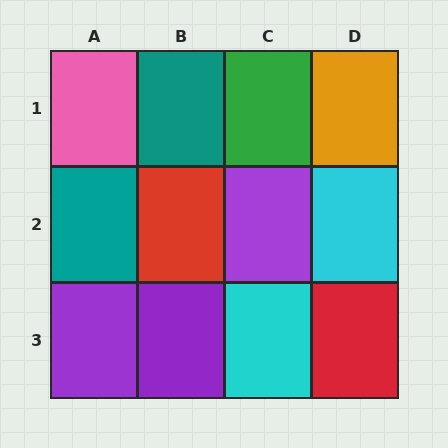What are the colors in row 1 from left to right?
Pink, teal, green, orange.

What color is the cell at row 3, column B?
Purple.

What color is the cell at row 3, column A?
Purple.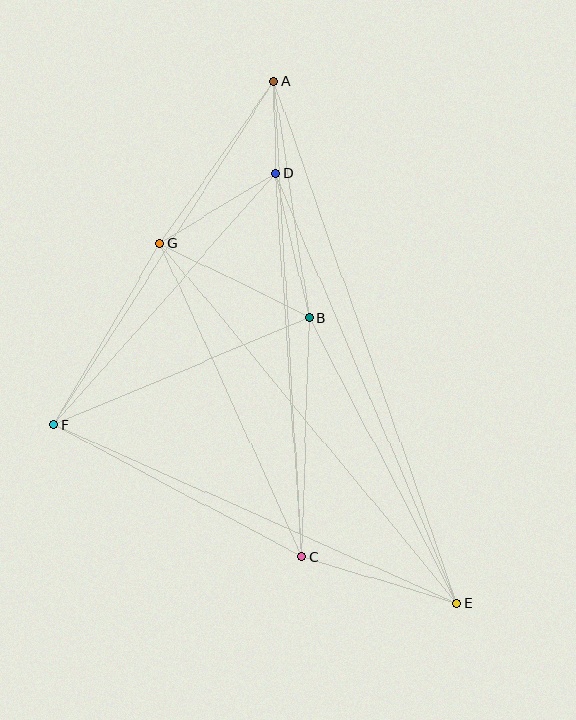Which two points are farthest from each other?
Points A and E are farthest from each other.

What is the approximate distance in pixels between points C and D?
The distance between C and D is approximately 384 pixels.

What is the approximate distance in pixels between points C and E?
The distance between C and E is approximately 162 pixels.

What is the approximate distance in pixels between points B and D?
The distance between B and D is approximately 148 pixels.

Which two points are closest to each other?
Points A and D are closest to each other.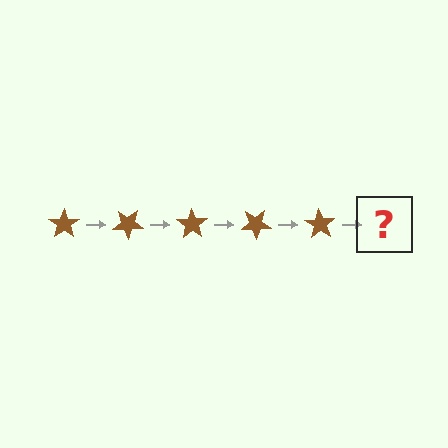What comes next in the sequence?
The next element should be a brown star rotated 175 degrees.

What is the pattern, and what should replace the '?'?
The pattern is that the star rotates 35 degrees each step. The '?' should be a brown star rotated 175 degrees.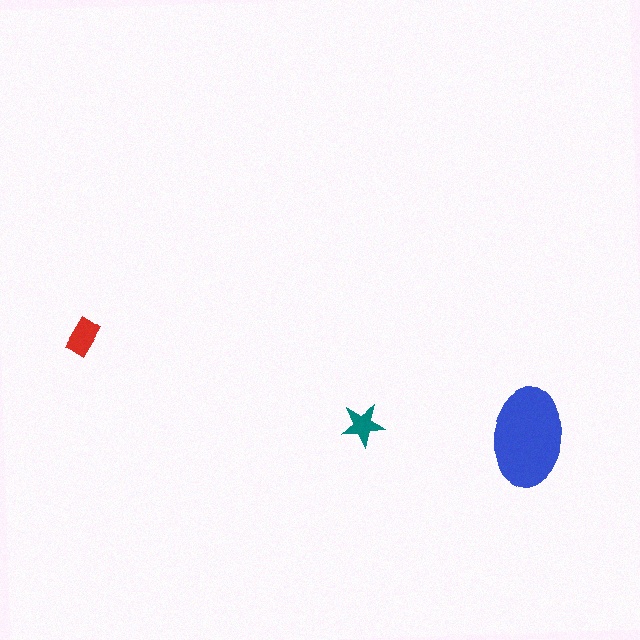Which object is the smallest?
The teal star.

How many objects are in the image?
There are 3 objects in the image.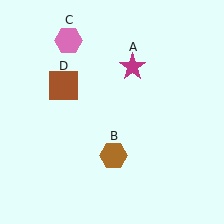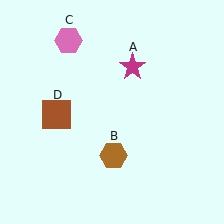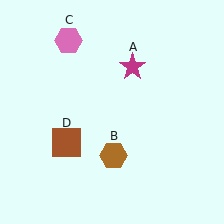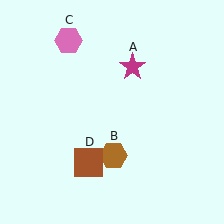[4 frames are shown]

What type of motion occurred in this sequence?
The brown square (object D) rotated counterclockwise around the center of the scene.